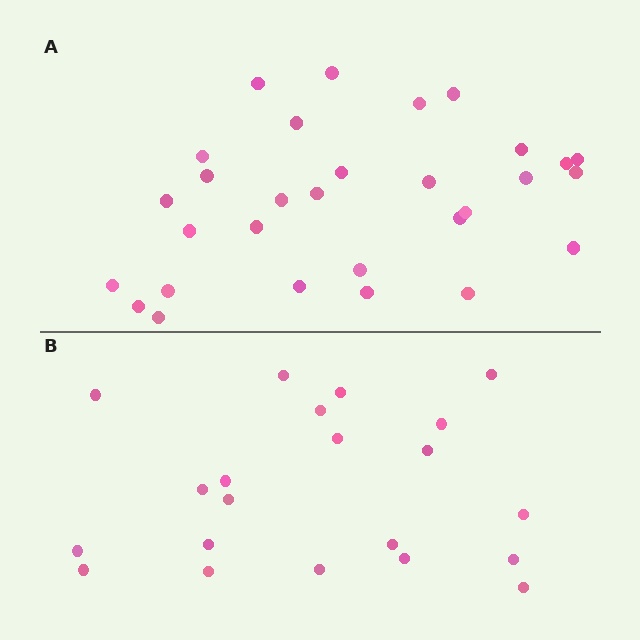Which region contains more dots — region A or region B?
Region A (the top region) has more dots.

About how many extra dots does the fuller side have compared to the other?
Region A has roughly 8 or so more dots than region B.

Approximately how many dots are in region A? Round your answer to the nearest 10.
About 30 dots.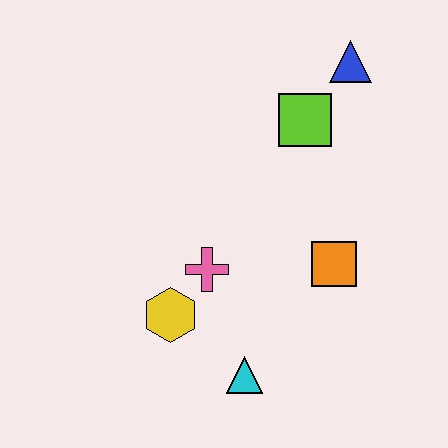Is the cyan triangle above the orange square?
No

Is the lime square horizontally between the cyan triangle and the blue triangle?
Yes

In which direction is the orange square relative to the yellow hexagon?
The orange square is to the right of the yellow hexagon.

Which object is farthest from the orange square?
The blue triangle is farthest from the orange square.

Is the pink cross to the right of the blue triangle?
No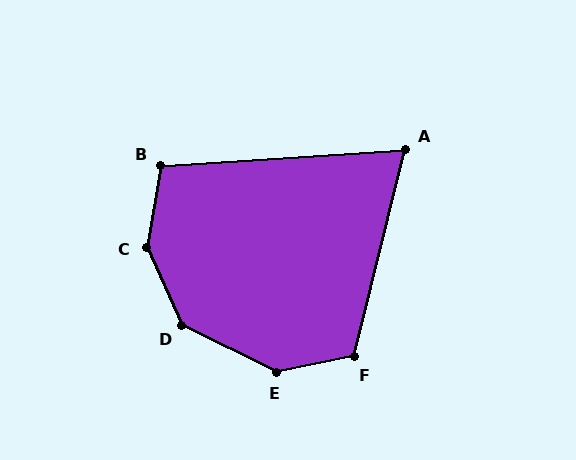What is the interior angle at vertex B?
Approximately 104 degrees (obtuse).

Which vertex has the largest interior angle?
C, at approximately 146 degrees.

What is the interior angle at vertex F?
Approximately 115 degrees (obtuse).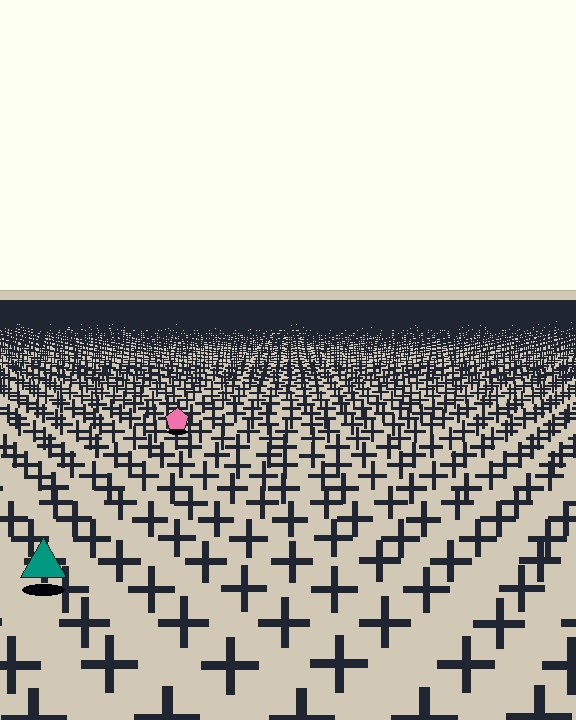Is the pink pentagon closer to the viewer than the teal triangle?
No. The teal triangle is closer — you can tell from the texture gradient: the ground texture is coarser near it.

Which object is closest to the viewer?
The teal triangle is closest. The texture marks near it are larger and more spread out.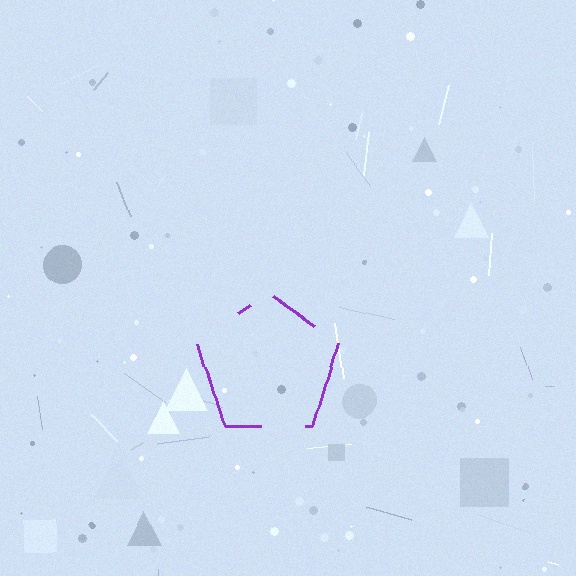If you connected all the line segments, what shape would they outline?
They would outline a pentagon.